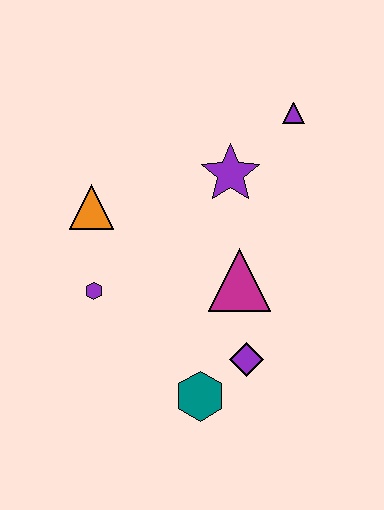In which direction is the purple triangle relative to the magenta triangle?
The purple triangle is above the magenta triangle.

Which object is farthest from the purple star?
The teal hexagon is farthest from the purple star.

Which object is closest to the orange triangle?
The purple hexagon is closest to the orange triangle.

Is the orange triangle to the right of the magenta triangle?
No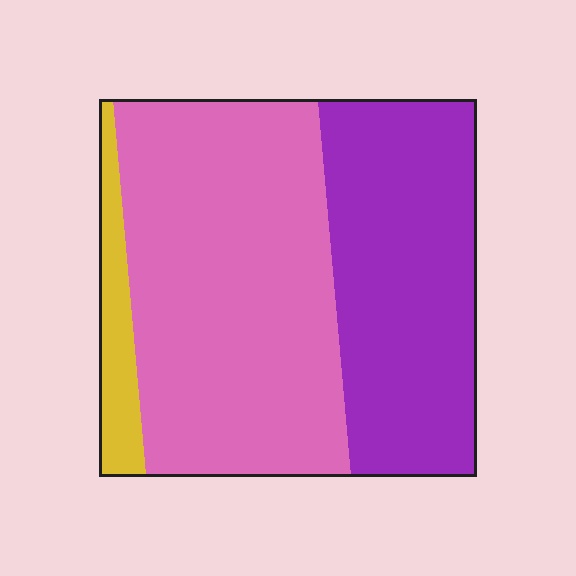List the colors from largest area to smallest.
From largest to smallest: pink, purple, yellow.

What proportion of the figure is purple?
Purple takes up between a quarter and a half of the figure.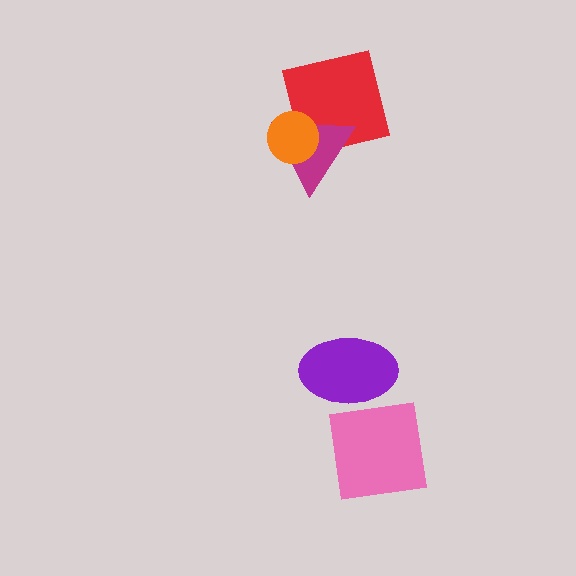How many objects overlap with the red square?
2 objects overlap with the red square.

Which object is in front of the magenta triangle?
The orange circle is in front of the magenta triangle.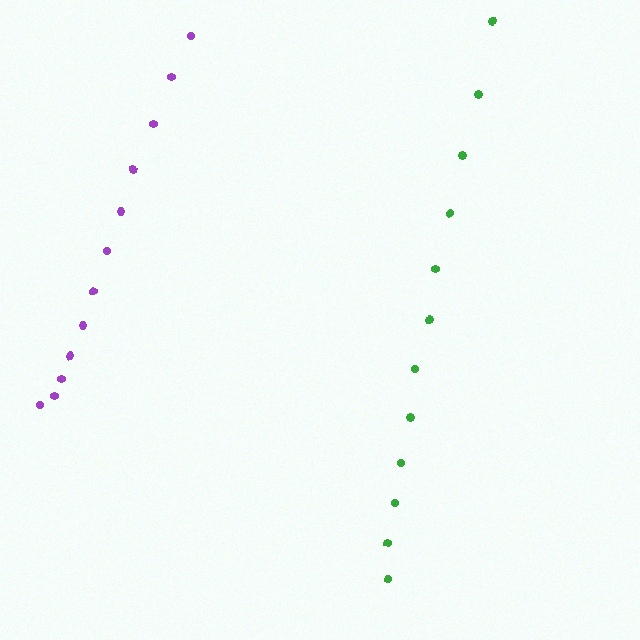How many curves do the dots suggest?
There are 2 distinct paths.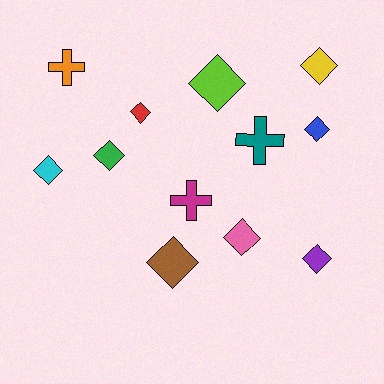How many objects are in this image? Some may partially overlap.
There are 12 objects.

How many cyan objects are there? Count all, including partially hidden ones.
There is 1 cyan object.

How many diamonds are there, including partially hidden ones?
There are 9 diamonds.